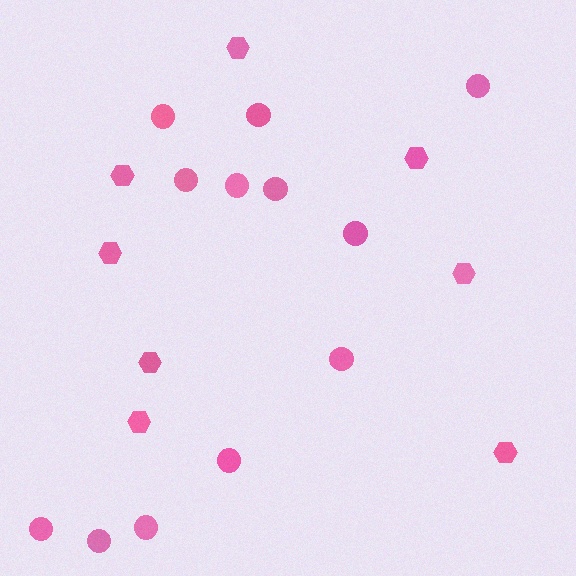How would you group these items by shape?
There are 2 groups: one group of hexagons (8) and one group of circles (12).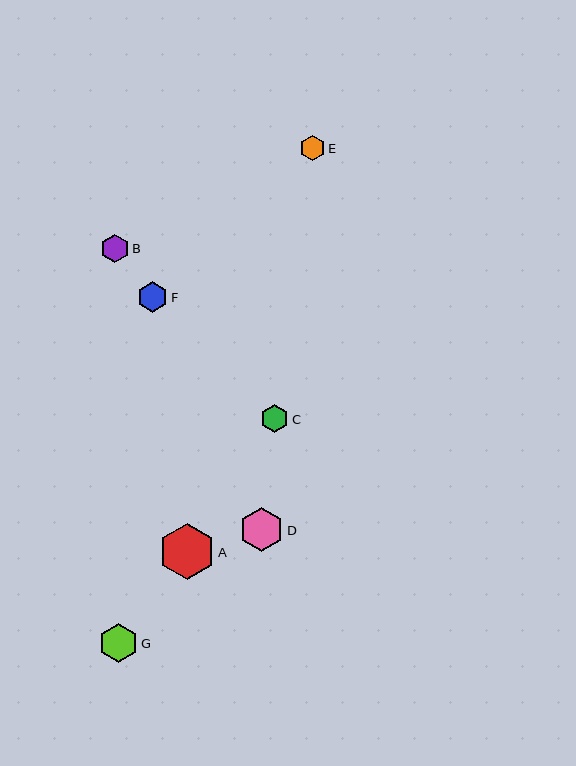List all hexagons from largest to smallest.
From largest to smallest: A, D, G, F, C, B, E.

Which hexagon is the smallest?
Hexagon E is the smallest with a size of approximately 25 pixels.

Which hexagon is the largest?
Hexagon A is the largest with a size of approximately 56 pixels.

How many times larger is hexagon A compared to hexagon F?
Hexagon A is approximately 1.8 times the size of hexagon F.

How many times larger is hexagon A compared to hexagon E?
Hexagon A is approximately 2.2 times the size of hexagon E.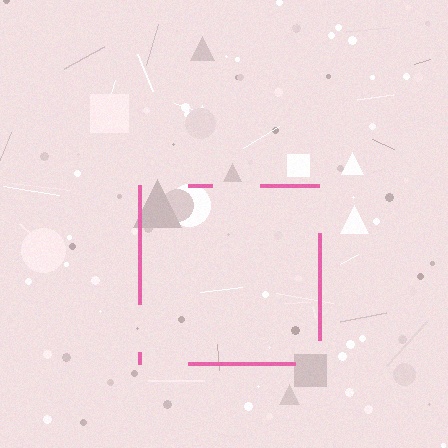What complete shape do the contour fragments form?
The contour fragments form a square.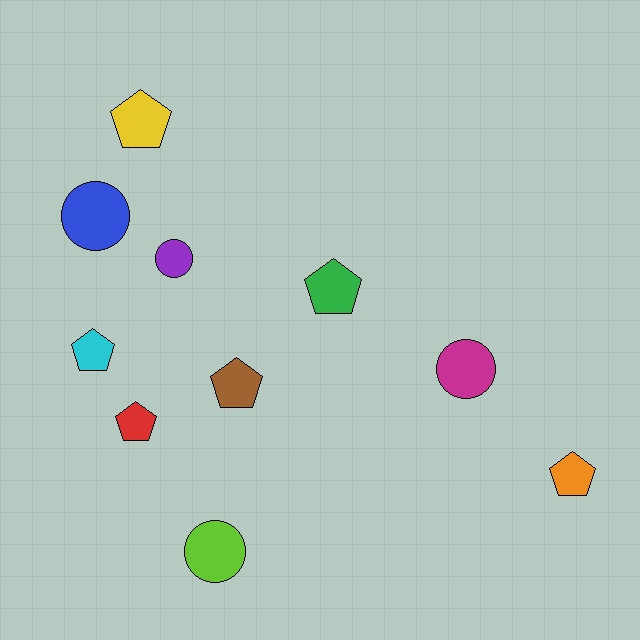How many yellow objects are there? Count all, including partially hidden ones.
There is 1 yellow object.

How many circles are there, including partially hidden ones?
There are 4 circles.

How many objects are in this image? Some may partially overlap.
There are 10 objects.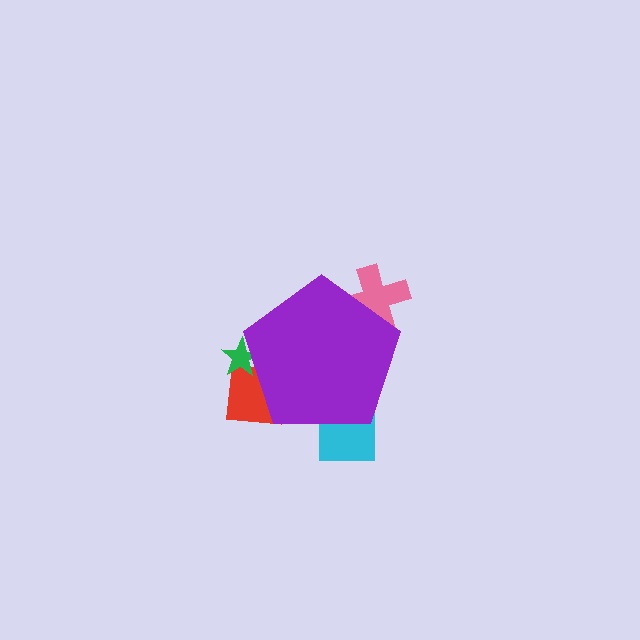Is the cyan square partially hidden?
Yes, the cyan square is partially hidden behind the purple pentagon.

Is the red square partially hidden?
Yes, the red square is partially hidden behind the purple pentagon.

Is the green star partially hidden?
Yes, the green star is partially hidden behind the purple pentagon.